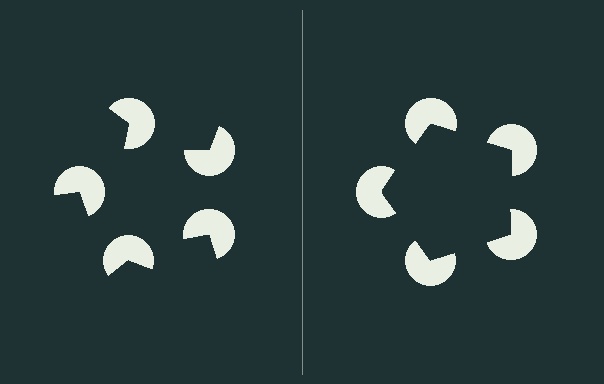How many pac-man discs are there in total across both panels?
10 — 5 on each side.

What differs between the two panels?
The pac-man discs are positioned identically on both sides; only the wedge orientations differ. On the right they align to a pentagon; on the left they are misaligned.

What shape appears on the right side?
An illusory pentagon.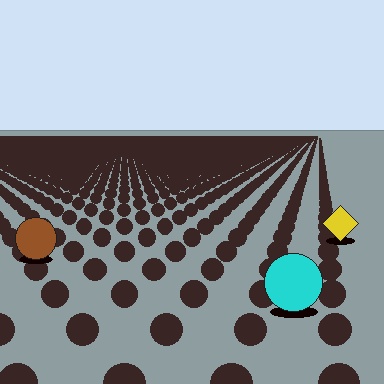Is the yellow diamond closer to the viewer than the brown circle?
No. The brown circle is closer — you can tell from the texture gradient: the ground texture is coarser near it.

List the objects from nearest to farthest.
From nearest to farthest: the cyan circle, the brown circle, the yellow diamond.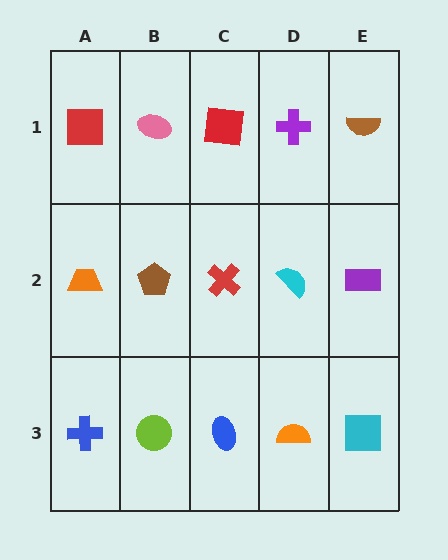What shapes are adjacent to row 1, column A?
An orange trapezoid (row 2, column A), a pink ellipse (row 1, column B).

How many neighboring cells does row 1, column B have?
3.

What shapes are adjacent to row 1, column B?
A brown pentagon (row 2, column B), a red square (row 1, column A), a red square (row 1, column C).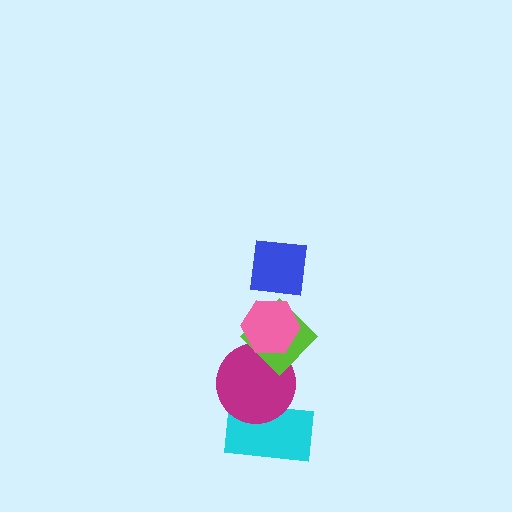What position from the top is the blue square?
The blue square is 1st from the top.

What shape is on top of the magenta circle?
The lime diamond is on top of the magenta circle.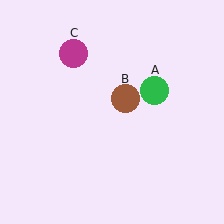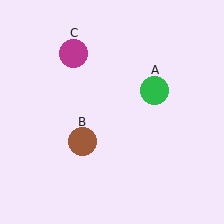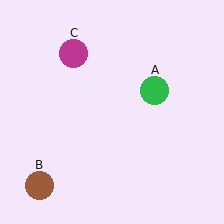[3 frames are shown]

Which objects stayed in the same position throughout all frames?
Green circle (object A) and magenta circle (object C) remained stationary.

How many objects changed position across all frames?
1 object changed position: brown circle (object B).